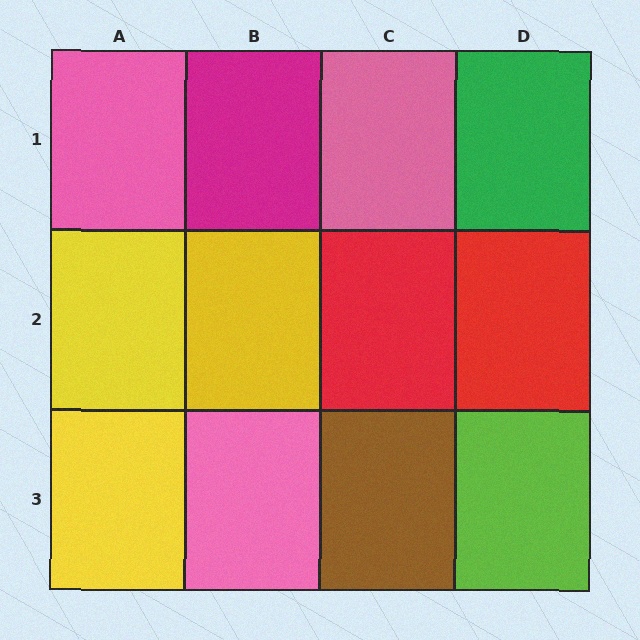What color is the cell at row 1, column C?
Pink.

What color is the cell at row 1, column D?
Green.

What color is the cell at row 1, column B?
Magenta.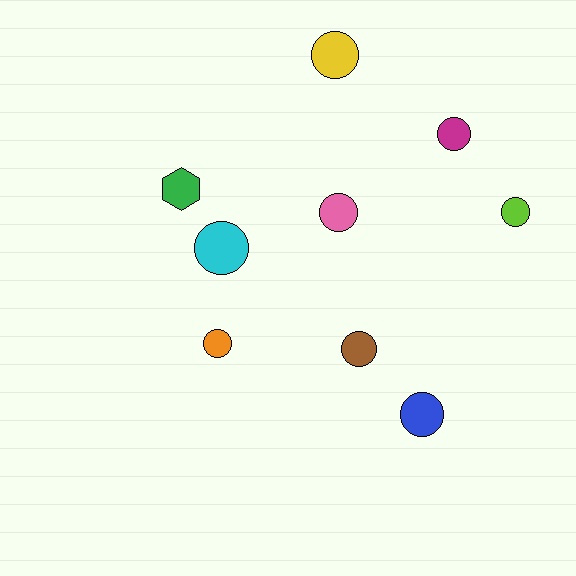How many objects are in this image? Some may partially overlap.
There are 9 objects.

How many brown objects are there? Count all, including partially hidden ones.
There is 1 brown object.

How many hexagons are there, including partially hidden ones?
There is 1 hexagon.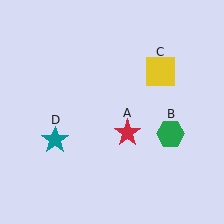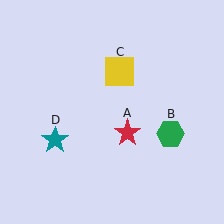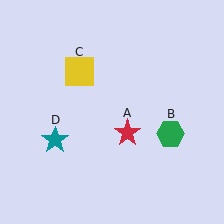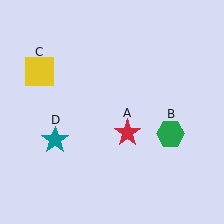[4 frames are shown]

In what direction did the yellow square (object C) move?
The yellow square (object C) moved left.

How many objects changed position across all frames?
1 object changed position: yellow square (object C).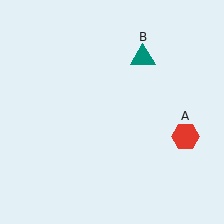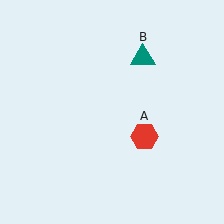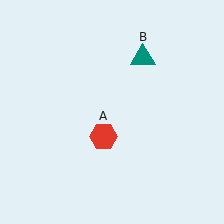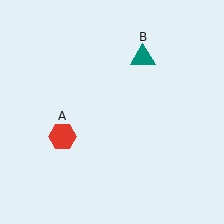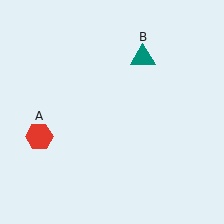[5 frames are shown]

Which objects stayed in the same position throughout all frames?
Teal triangle (object B) remained stationary.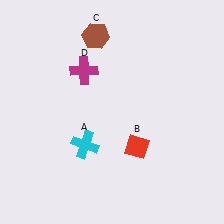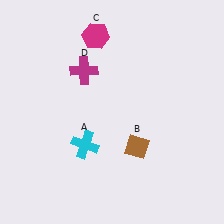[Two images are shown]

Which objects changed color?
B changed from red to brown. C changed from brown to magenta.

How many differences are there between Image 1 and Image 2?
There are 2 differences between the two images.